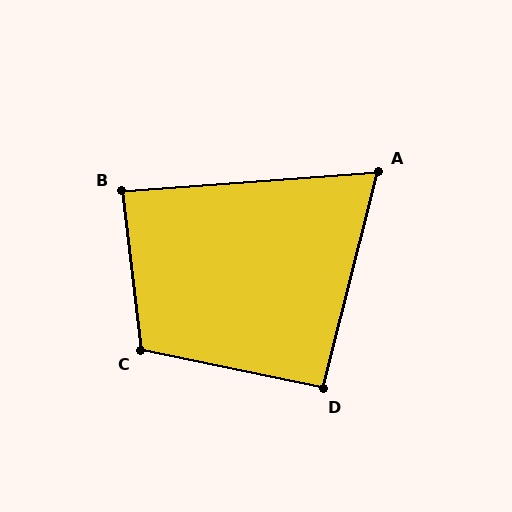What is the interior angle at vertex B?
Approximately 87 degrees (approximately right).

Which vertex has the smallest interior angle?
A, at approximately 71 degrees.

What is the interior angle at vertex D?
Approximately 93 degrees (approximately right).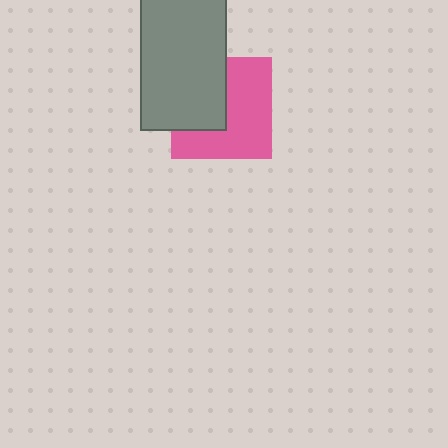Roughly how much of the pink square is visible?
About half of it is visible (roughly 59%).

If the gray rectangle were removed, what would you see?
You would see the complete pink square.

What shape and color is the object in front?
The object in front is a gray rectangle.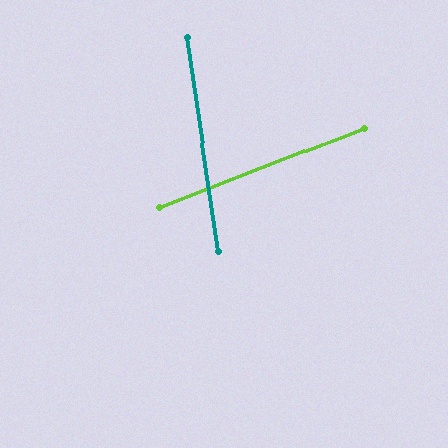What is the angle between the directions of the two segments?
Approximately 77 degrees.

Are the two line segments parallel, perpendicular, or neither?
Neither parallel nor perpendicular — they differ by about 77°.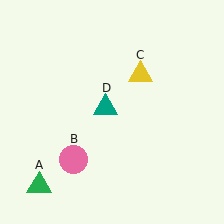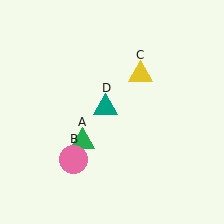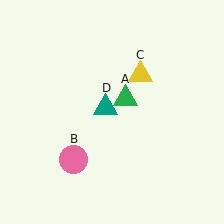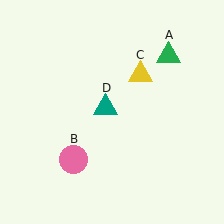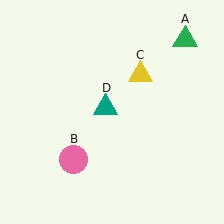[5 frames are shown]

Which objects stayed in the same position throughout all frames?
Pink circle (object B) and yellow triangle (object C) and teal triangle (object D) remained stationary.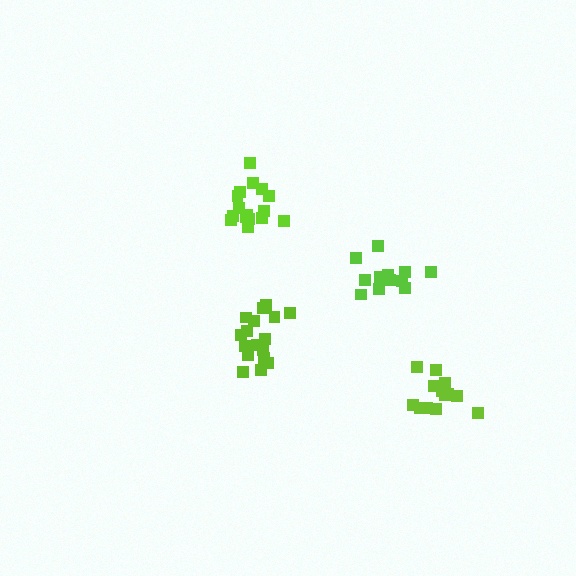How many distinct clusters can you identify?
There are 4 distinct clusters.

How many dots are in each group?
Group 1: 13 dots, Group 2: 13 dots, Group 3: 17 dots, Group 4: 17 dots (60 total).